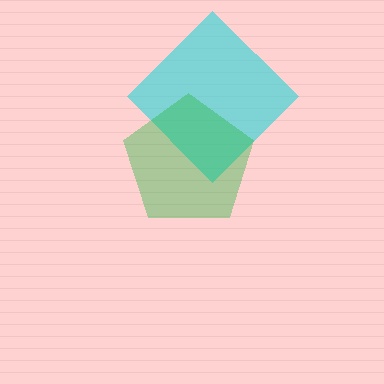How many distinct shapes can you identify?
There are 2 distinct shapes: a cyan diamond, a green pentagon.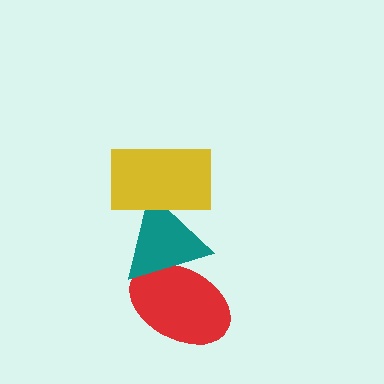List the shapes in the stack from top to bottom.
From top to bottom: the yellow rectangle, the teal triangle, the red ellipse.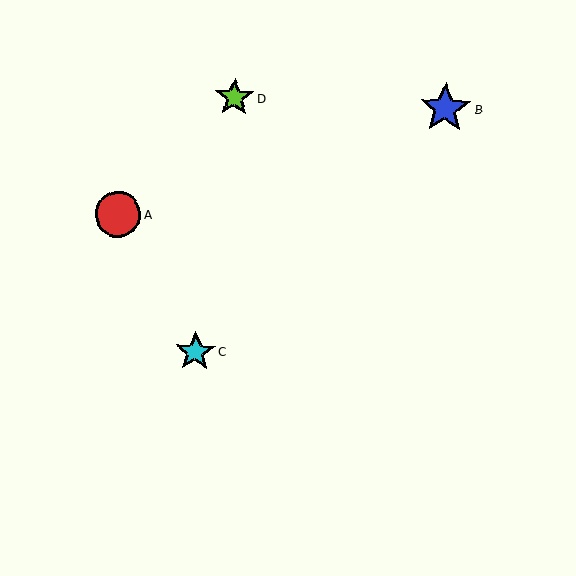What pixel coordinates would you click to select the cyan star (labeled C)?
Click at (195, 352) to select the cyan star C.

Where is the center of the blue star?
The center of the blue star is at (445, 109).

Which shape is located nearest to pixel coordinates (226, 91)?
The lime star (labeled D) at (234, 97) is nearest to that location.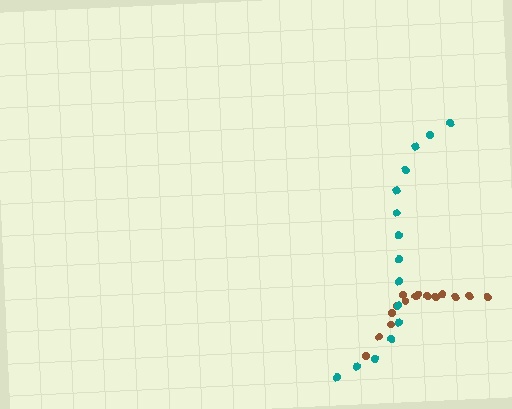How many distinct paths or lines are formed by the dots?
There are 2 distinct paths.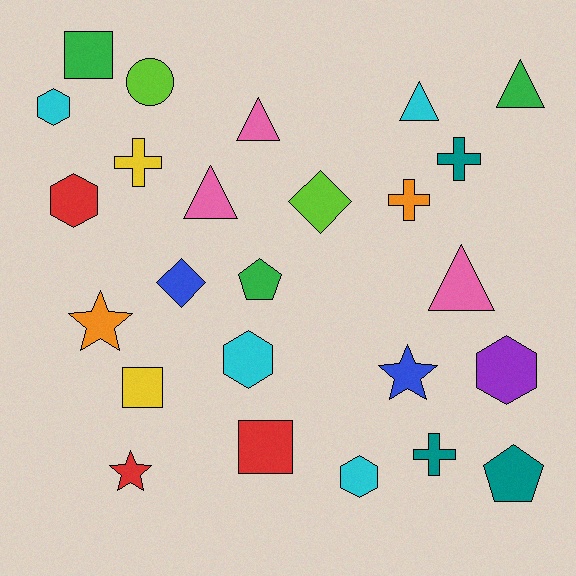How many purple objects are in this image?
There is 1 purple object.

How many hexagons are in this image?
There are 5 hexagons.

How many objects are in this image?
There are 25 objects.